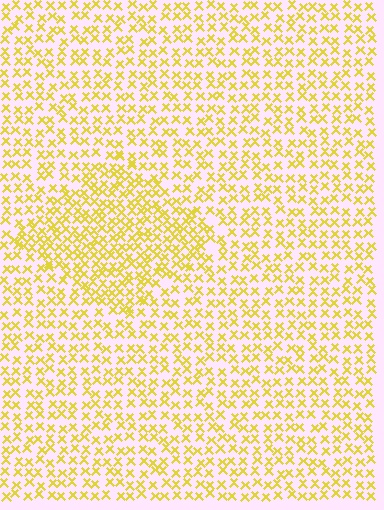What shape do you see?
I see a diamond.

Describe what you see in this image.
The image contains small yellow elements arranged at two different densities. A diamond-shaped region is visible where the elements are more densely packed than the surrounding area.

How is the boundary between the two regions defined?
The boundary is defined by a change in element density (approximately 1.6x ratio). All elements are the same color, size, and shape.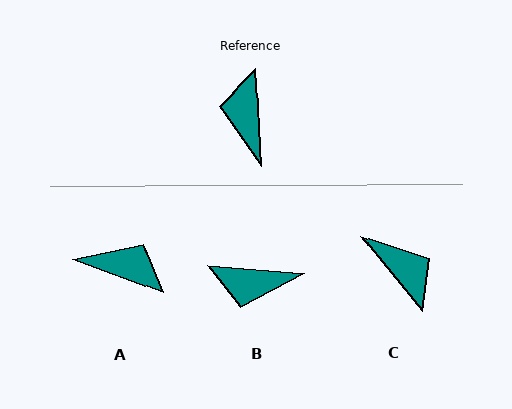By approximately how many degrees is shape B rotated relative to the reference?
Approximately 82 degrees counter-clockwise.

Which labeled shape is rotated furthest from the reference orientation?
C, about 144 degrees away.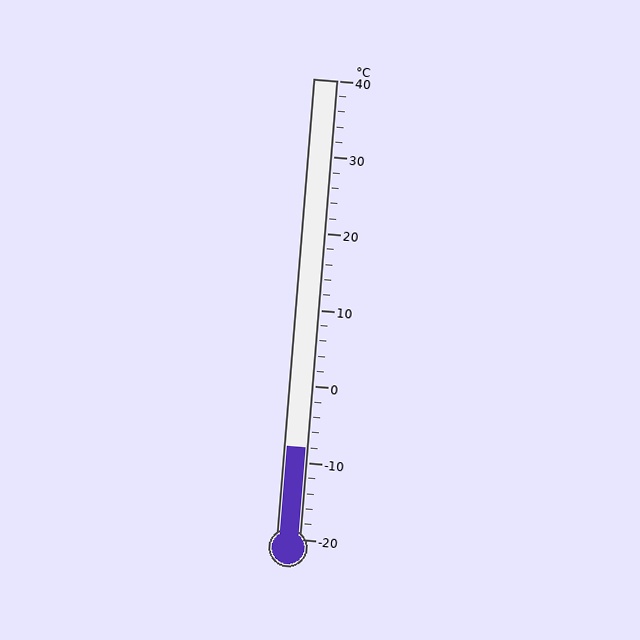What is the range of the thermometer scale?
The thermometer scale ranges from -20°C to 40°C.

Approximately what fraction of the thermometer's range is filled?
The thermometer is filled to approximately 20% of its range.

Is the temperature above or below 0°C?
The temperature is below 0°C.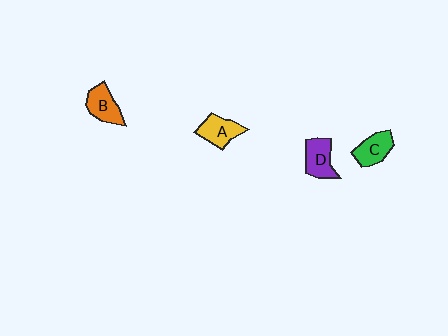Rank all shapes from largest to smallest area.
From largest to smallest: D (purple), A (yellow), B (orange), C (green).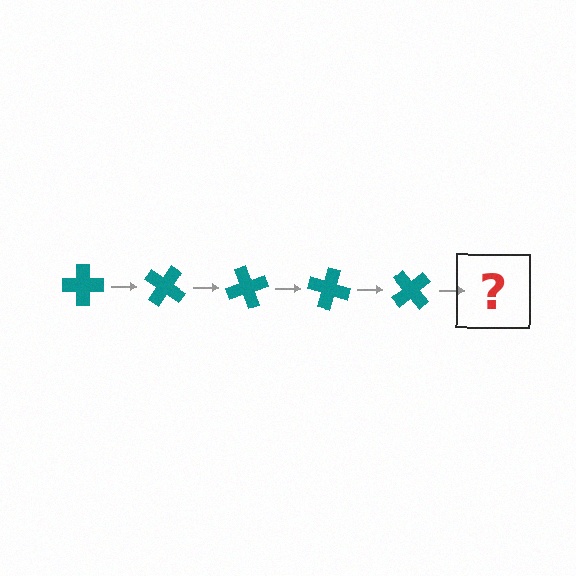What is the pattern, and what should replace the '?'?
The pattern is that the cross rotates 35 degrees each step. The '?' should be a teal cross rotated 175 degrees.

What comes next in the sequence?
The next element should be a teal cross rotated 175 degrees.